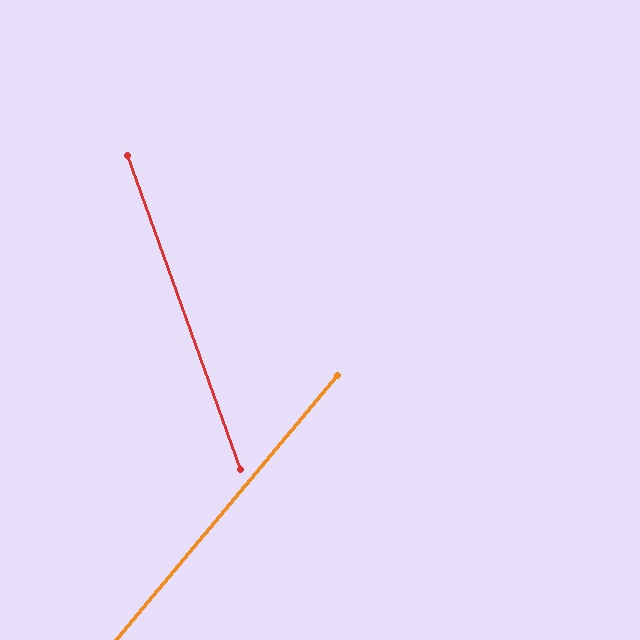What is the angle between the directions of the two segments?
Approximately 60 degrees.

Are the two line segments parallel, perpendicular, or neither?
Neither parallel nor perpendicular — they differ by about 60°.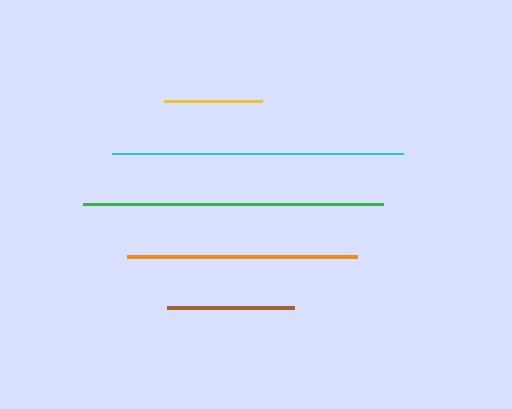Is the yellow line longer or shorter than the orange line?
The orange line is longer than the yellow line.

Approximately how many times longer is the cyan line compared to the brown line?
The cyan line is approximately 2.3 times the length of the brown line.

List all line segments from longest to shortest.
From longest to shortest: green, cyan, orange, brown, yellow.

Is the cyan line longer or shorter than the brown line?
The cyan line is longer than the brown line.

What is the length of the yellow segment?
The yellow segment is approximately 98 pixels long.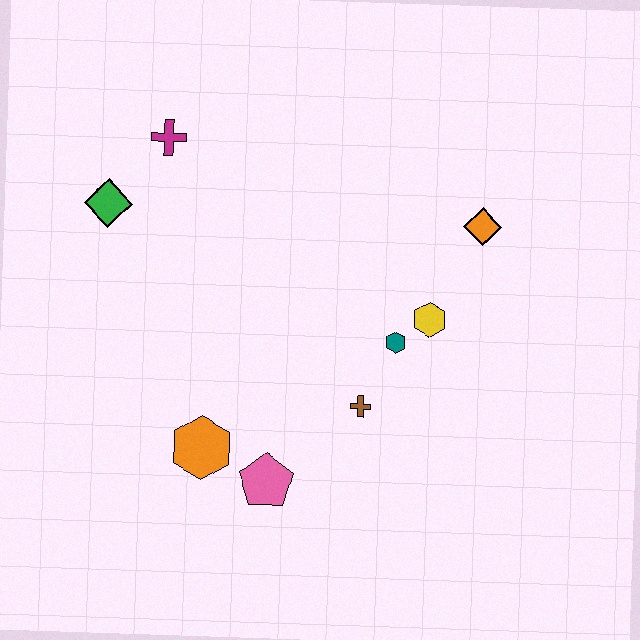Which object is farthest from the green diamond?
The orange diamond is farthest from the green diamond.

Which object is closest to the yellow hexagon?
The teal hexagon is closest to the yellow hexagon.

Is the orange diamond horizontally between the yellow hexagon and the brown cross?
No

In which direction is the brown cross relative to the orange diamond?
The brown cross is below the orange diamond.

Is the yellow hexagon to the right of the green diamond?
Yes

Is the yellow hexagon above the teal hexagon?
Yes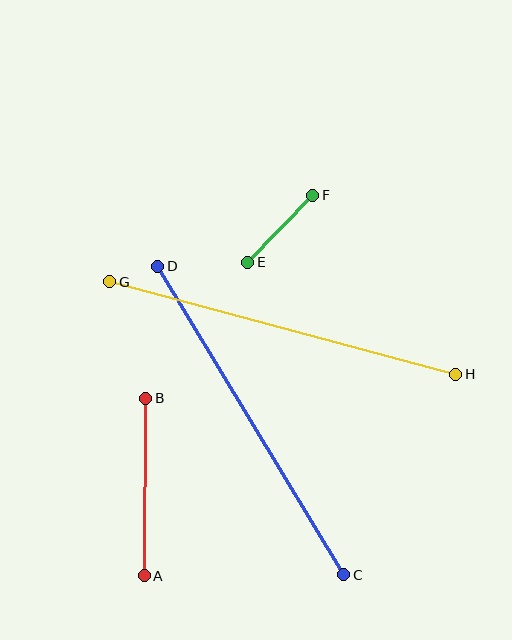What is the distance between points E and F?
The distance is approximately 94 pixels.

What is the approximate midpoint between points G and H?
The midpoint is at approximately (283, 328) pixels.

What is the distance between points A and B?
The distance is approximately 177 pixels.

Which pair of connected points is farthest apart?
Points C and D are farthest apart.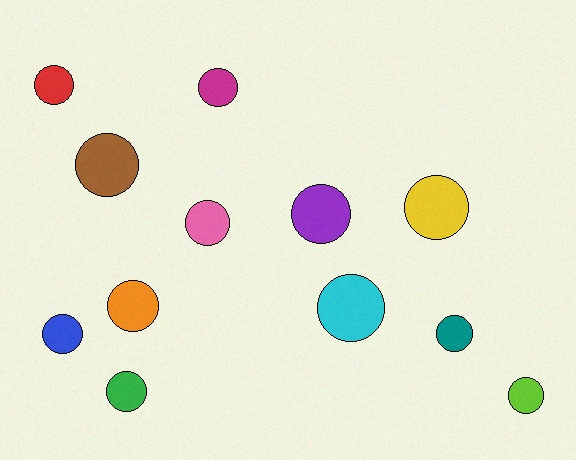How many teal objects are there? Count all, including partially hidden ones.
There is 1 teal object.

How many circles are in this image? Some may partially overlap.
There are 12 circles.